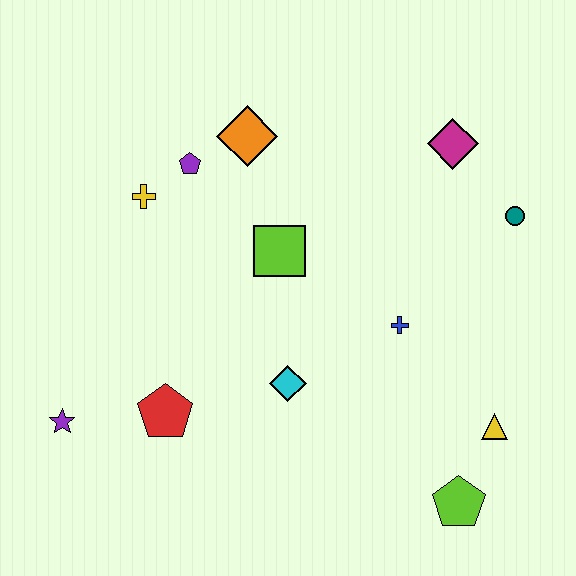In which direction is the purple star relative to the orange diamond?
The purple star is below the orange diamond.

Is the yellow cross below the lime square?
No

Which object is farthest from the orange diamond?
The lime pentagon is farthest from the orange diamond.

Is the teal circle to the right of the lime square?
Yes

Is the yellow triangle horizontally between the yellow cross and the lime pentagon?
No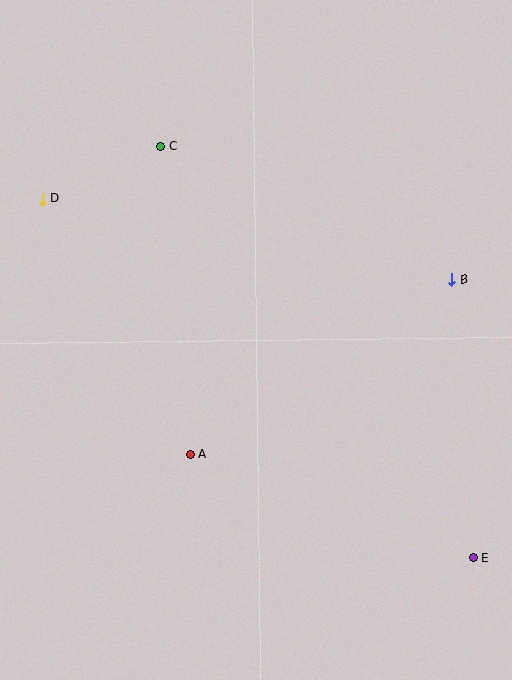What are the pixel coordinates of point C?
Point C is at (161, 146).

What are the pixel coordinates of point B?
Point B is at (452, 280).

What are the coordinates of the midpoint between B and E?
The midpoint between B and E is at (462, 419).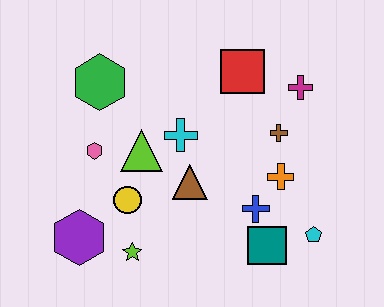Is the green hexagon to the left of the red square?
Yes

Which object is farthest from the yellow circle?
The magenta cross is farthest from the yellow circle.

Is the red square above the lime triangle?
Yes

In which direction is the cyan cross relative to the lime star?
The cyan cross is above the lime star.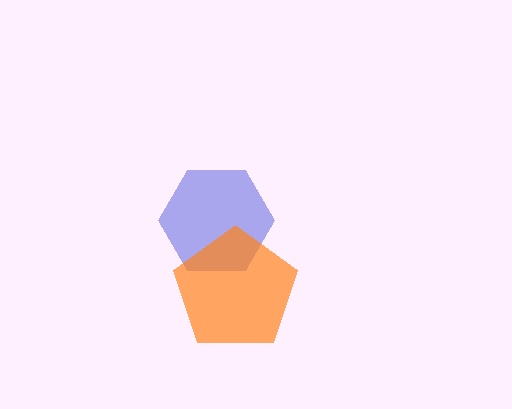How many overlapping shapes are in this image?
There are 2 overlapping shapes in the image.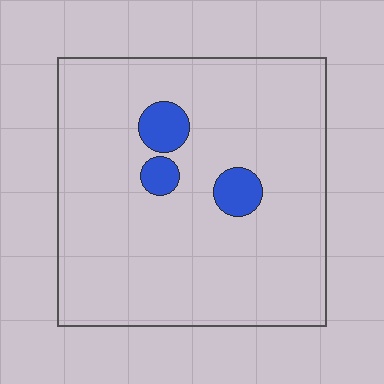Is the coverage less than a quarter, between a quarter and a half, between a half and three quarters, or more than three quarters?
Less than a quarter.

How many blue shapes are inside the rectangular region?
3.